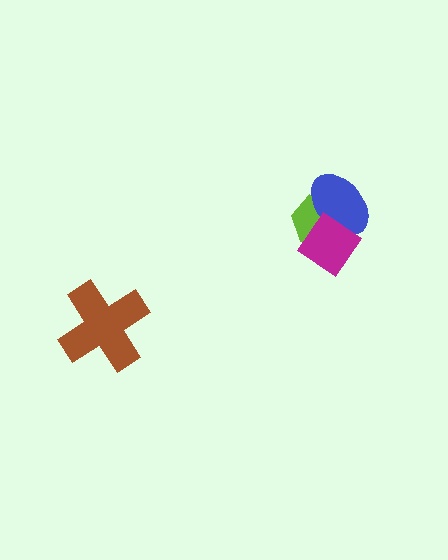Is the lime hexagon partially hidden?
Yes, it is partially covered by another shape.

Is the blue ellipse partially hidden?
Yes, it is partially covered by another shape.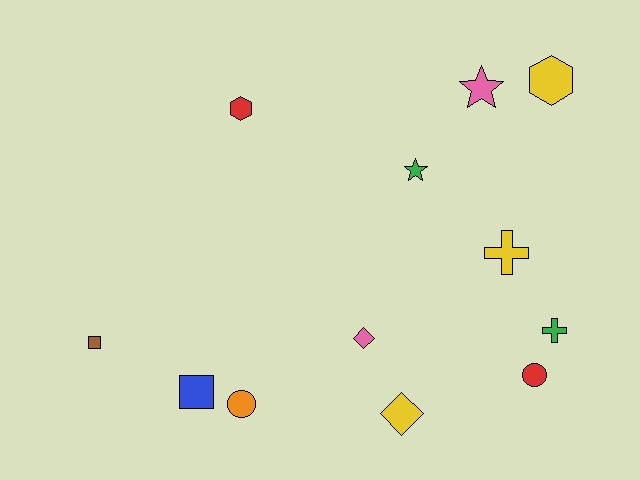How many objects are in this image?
There are 12 objects.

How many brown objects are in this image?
There is 1 brown object.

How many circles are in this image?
There are 2 circles.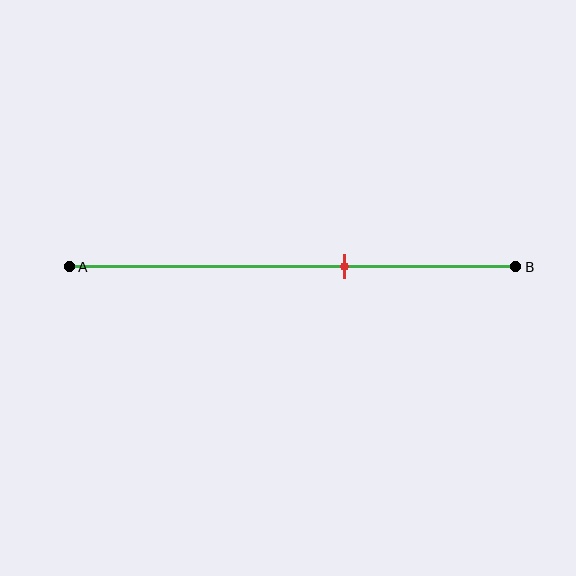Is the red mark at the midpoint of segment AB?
No, the mark is at about 60% from A, not at the 50% midpoint.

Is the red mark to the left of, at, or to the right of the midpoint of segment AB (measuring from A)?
The red mark is to the right of the midpoint of segment AB.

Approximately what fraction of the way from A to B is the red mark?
The red mark is approximately 60% of the way from A to B.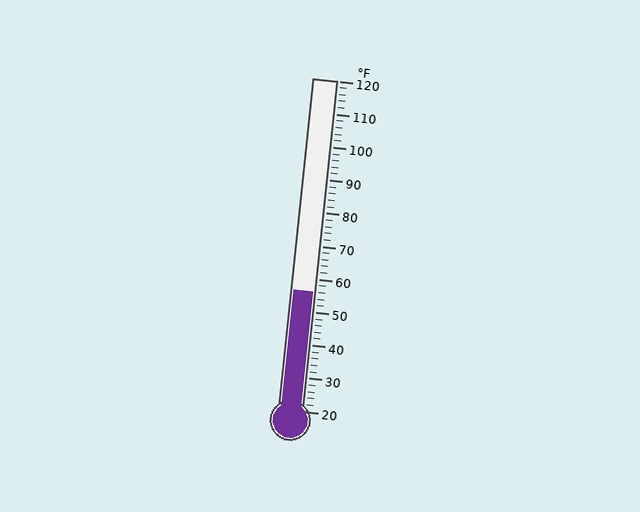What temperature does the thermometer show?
The thermometer shows approximately 56°F.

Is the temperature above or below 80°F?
The temperature is below 80°F.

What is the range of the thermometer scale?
The thermometer scale ranges from 20°F to 120°F.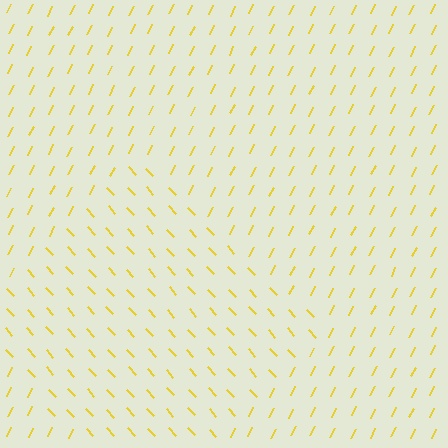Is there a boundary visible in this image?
Yes, there is a texture boundary formed by a change in line orientation.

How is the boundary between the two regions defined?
The boundary is defined purely by a change in line orientation (approximately 69 degrees difference). All lines are the same color and thickness.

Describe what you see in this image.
The image is filled with small yellow line segments. A diamond region in the image has lines oriented differently from the surrounding lines, creating a visible texture boundary.